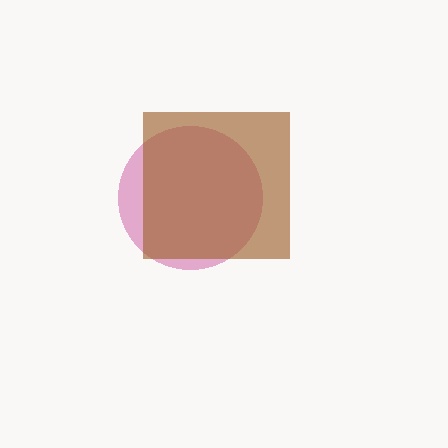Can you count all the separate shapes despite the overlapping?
Yes, there are 2 separate shapes.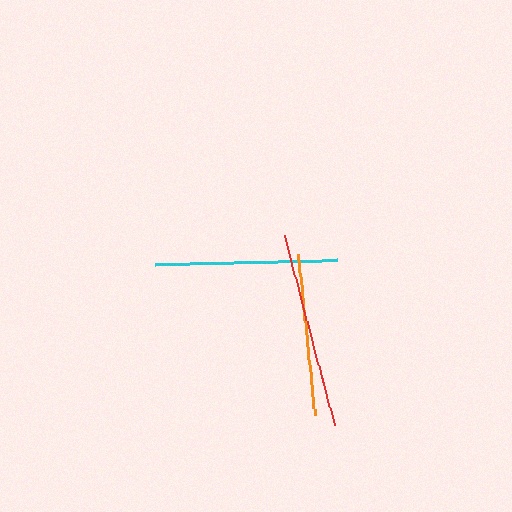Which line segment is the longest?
The red line is the longest at approximately 196 pixels.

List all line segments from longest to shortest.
From longest to shortest: red, cyan, orange.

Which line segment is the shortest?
The orange line is the shortest at approximately 162 pixels.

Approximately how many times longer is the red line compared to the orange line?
The red line is approximately 1.2 times the length of the orange line.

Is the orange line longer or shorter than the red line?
The red line is longer than the orange line.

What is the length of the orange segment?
The orange segment is approximately 162 pixels long.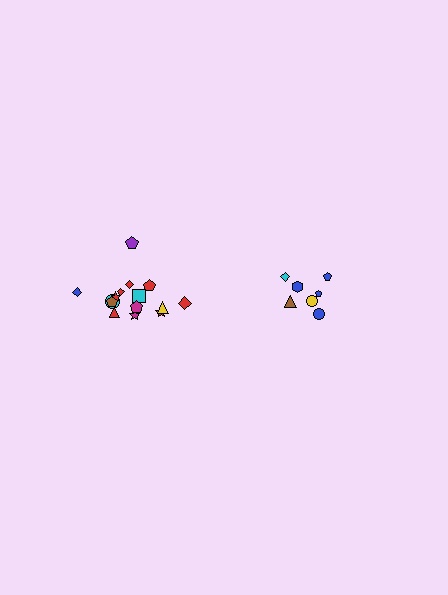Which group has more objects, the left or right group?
The left group.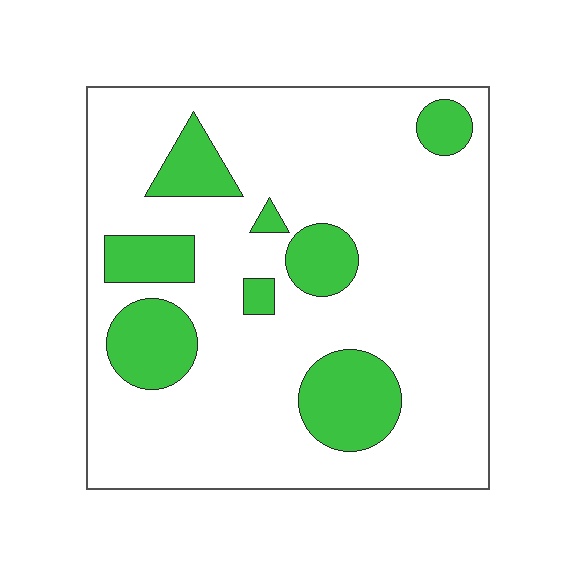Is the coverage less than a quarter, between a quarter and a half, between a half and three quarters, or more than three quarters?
Less than a quarter.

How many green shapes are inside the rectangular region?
8.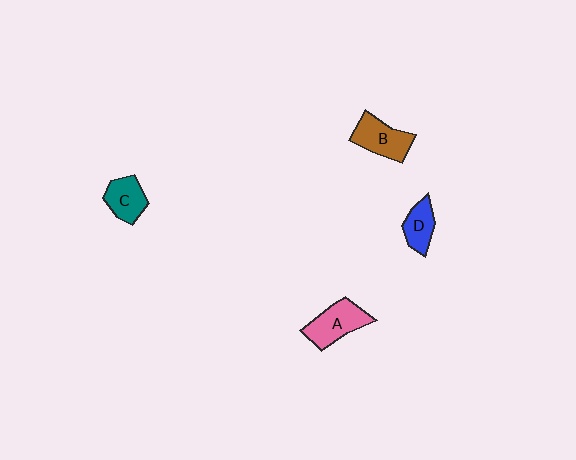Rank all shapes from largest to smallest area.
From largest to smallest: A (pink), B (brown), C (teal), D (blue).